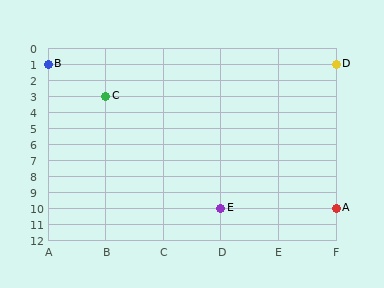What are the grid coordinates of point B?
Point B is at grid coordinates (A, 1).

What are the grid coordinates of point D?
Point D is at grid coordinates (F, 1).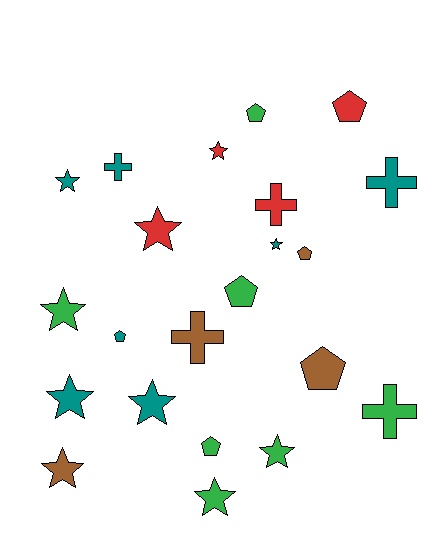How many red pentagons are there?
There is 1 red pentagon.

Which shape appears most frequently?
Star, with 10 objects.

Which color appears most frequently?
Teal, with 7 objects.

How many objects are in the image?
There are 22 objects.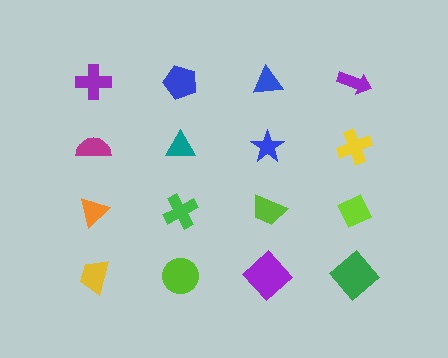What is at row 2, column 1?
A magenta semicircle.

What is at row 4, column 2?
A lime circle.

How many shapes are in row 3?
4 shapes.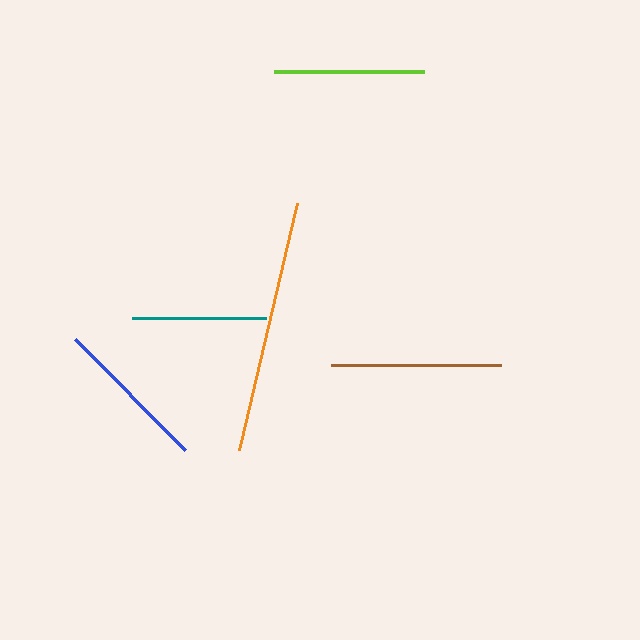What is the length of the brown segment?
The brown segment is approximately 170 pixels long.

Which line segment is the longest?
The orange line is the longest at approximately 254 pixels.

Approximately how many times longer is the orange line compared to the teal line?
The orange line is approximately 1.9 times the length of the teal line.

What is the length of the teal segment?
The teal segment is approximately 134 pixels long.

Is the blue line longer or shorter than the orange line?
The orange line is longer than the blue line.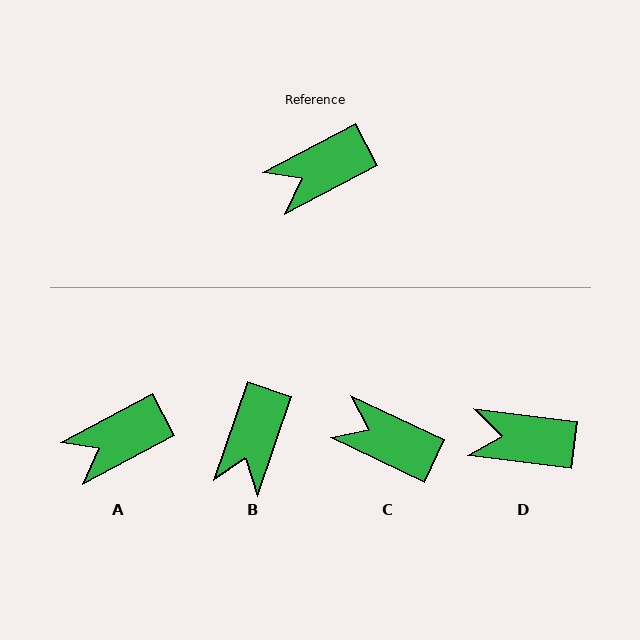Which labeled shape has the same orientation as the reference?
A.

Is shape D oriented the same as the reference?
No, it is off by about 35 degrees.